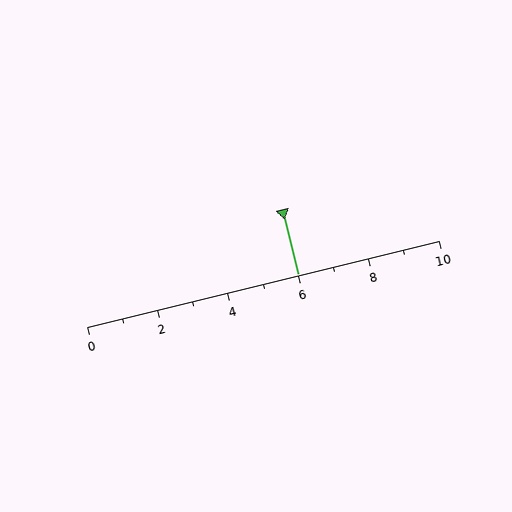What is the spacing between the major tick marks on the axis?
The major ticks are spaced 2 apart.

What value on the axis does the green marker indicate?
The marker indicates approximately 6.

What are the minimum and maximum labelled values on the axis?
The axis runs from 0 to 10.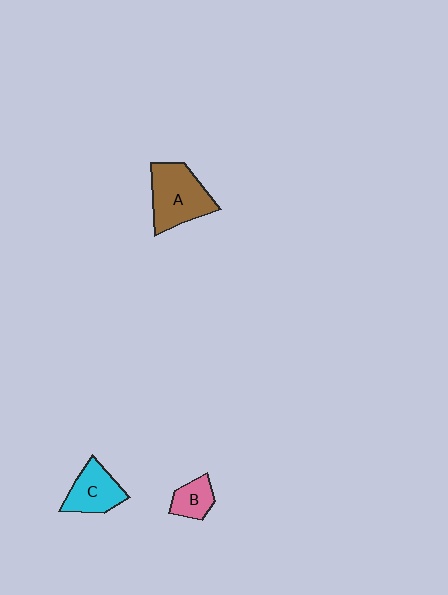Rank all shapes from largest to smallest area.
From largest to smallest: A (brown), C (cyan), B (pink).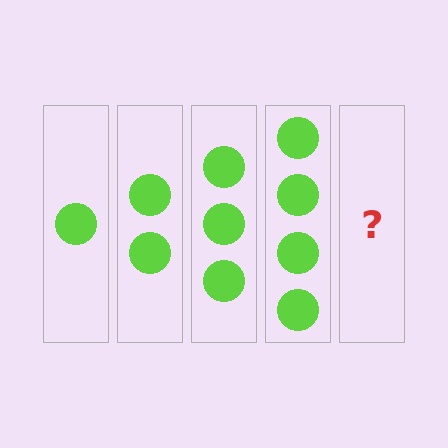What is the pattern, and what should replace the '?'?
The pattern is that each step adds one more circle. The '?' should be 5 circles.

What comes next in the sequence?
The next element should be 5 circles.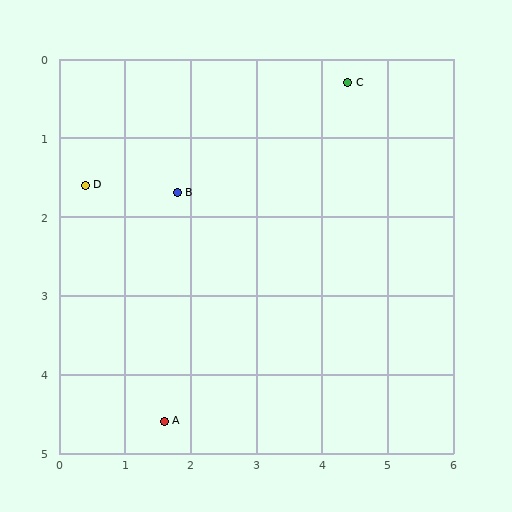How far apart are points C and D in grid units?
Points C and D are about 4.2 grid units apart.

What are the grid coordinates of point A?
Point A is at approximately (1.6, 4.6).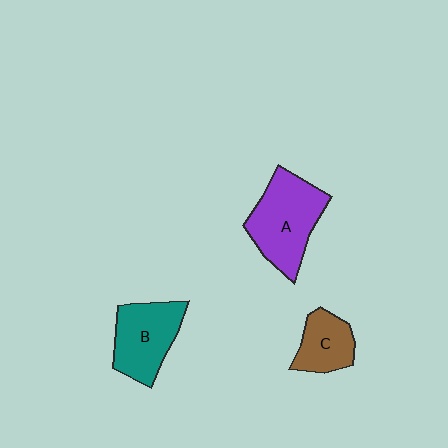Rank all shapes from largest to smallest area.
From largest to smallest: A (purple), B (teal), C (brown).